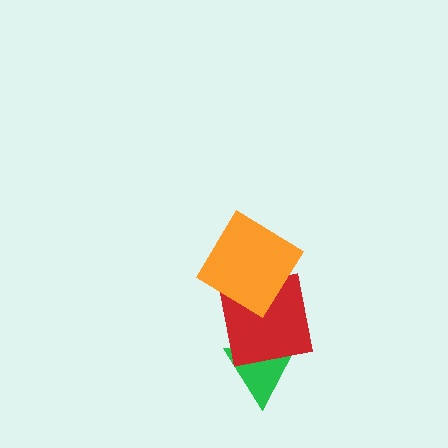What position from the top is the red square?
The red square is 2nd from the top.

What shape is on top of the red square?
The orange diamond is on top of the red square.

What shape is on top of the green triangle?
The red square is on top of the green triangle.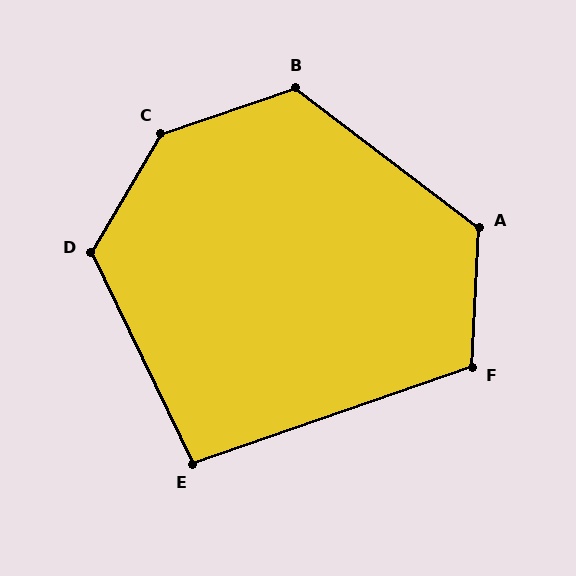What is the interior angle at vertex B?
Approximately 124 degrees (obtuse).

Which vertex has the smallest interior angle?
E, at approximately 97 degrees.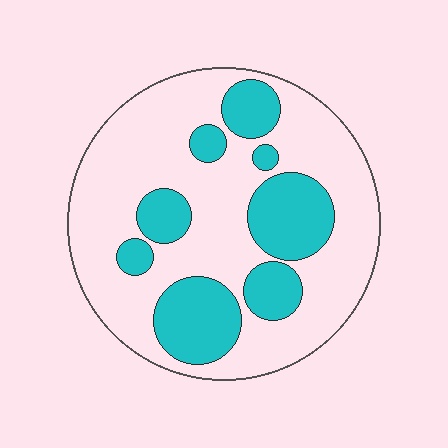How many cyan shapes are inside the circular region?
8.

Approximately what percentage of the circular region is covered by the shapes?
Approximately 30%.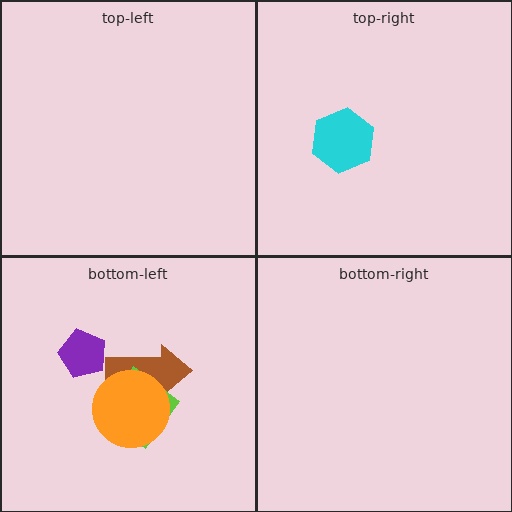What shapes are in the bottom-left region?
The brown arrow, the lime diamond, the orange circle, the purple pentagon.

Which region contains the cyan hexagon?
The top-right region.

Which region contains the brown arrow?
The bottom-left region.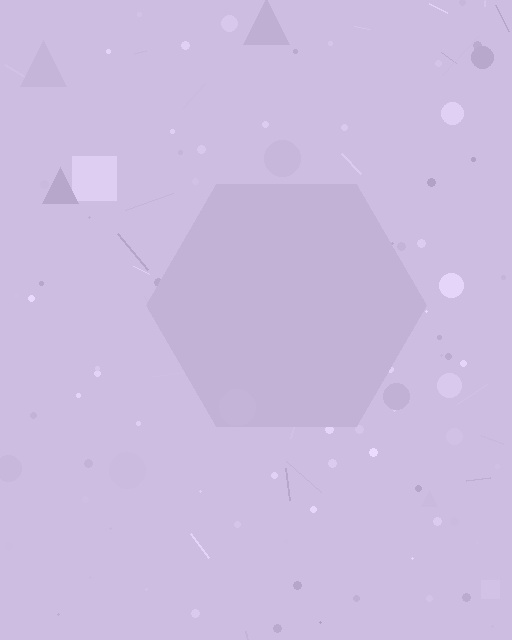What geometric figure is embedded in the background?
A hexagon is embedded in the background.